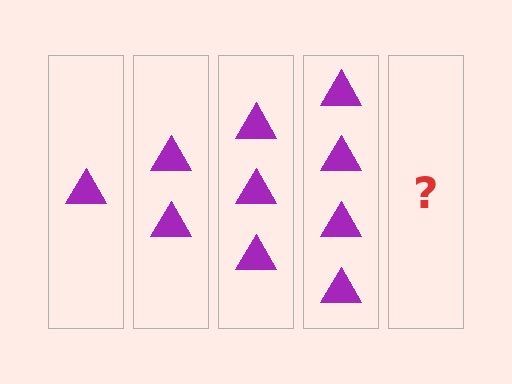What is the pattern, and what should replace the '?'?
The pattern is that each step adds one more triangle. The '?' should be 5 triangles.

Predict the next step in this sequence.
The next step is 5 triangles.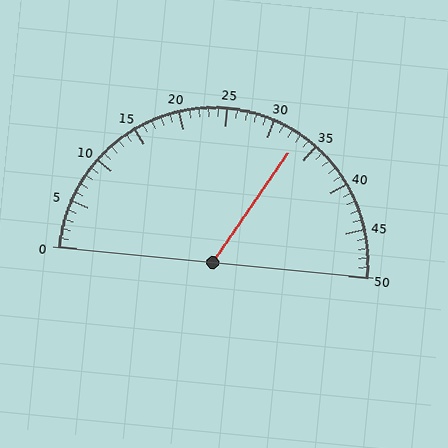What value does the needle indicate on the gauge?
The needle indicates approximately 33.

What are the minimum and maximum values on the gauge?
The gauge ranges from 0 to 50.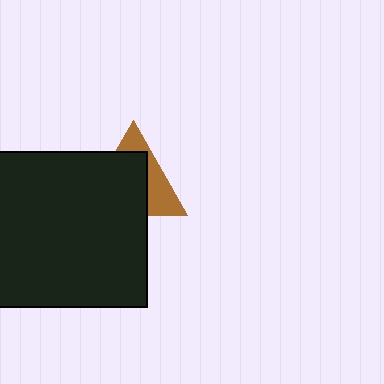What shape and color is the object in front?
The object in front is a black rectangle.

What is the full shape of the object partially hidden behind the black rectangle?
The partially hidden object is a brown triangle.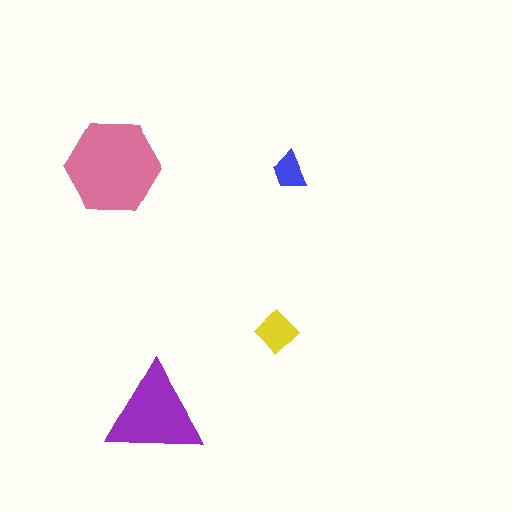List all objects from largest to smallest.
The pink hexagon, the purple triangle, the yellow diamond, the blue trapezoid.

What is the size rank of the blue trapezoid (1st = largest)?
4th.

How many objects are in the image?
There are 4 objects in the image.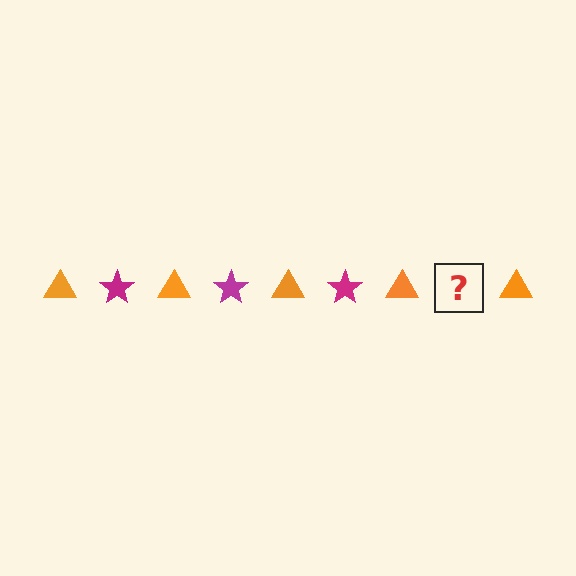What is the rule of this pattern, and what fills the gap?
The rule is that the pattern alternates between orange triangle and magenta star. The gap should be filled with a magenta star.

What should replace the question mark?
The question mark should be replaced with a magenta star.